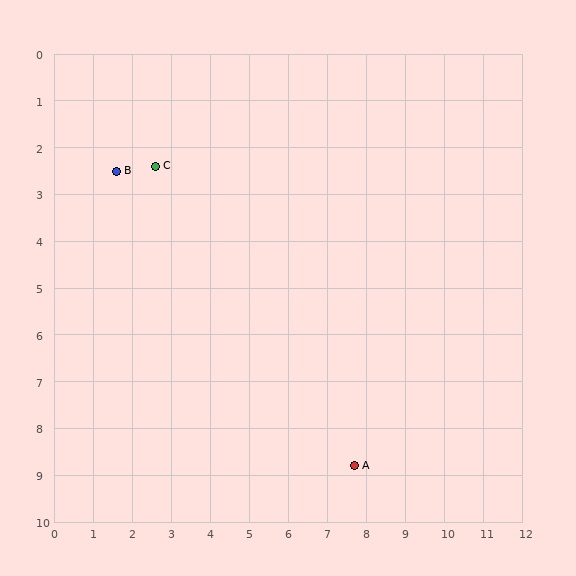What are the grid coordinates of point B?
Point B is at approximately (1.6, 2.5).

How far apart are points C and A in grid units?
Points C and A are about 8.2 grid units apart.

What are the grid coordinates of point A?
Point A is at approximately (7.7, 8.8).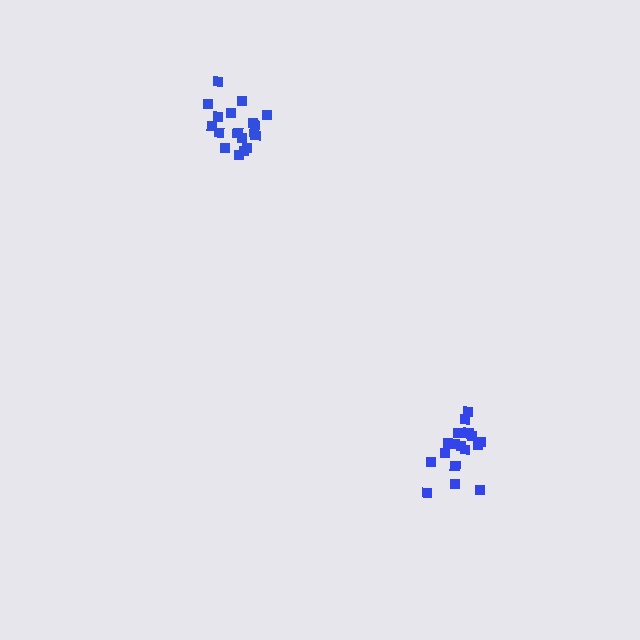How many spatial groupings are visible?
There are 2 spatial groupings.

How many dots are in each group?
Group 1: 18 dots, Group 2: 17 dots (35 total).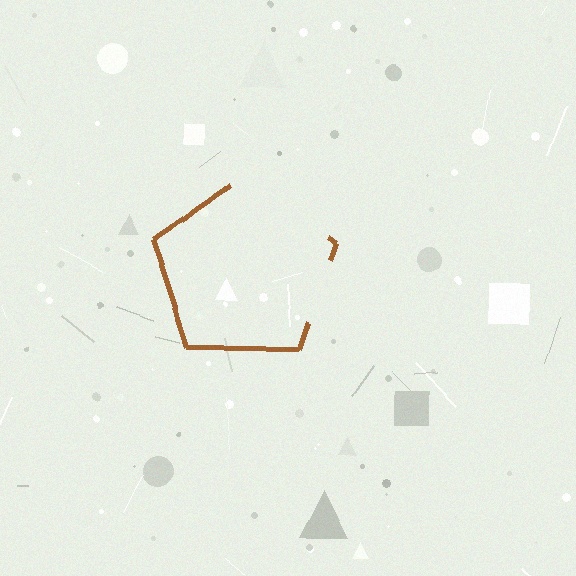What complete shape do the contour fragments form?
The contour fragments form a pentagon.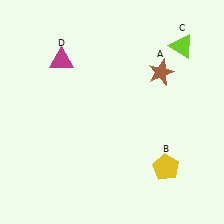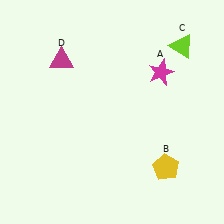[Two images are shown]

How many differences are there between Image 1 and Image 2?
There is 1 difference between the two images.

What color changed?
The star (A) changed from brown in Image 1 to magenta in Image 2.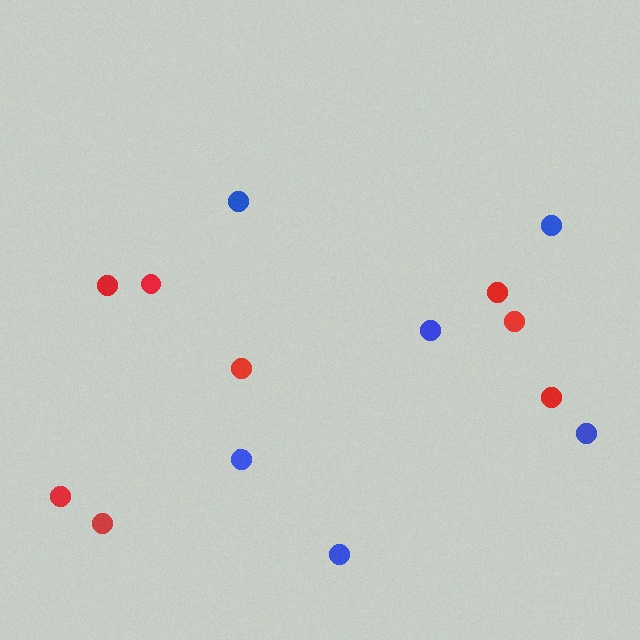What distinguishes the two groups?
There are 2 groups: one group of red circles (8) and one group of blue circles (6).